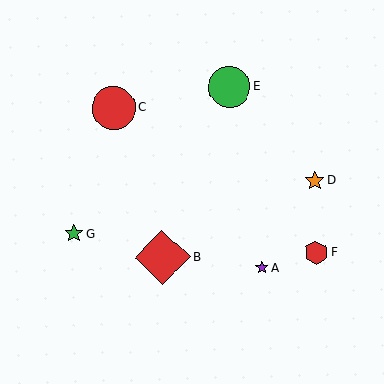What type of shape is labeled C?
Shape C is a red circle.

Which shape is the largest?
The red diamond (labeled B) is the largest.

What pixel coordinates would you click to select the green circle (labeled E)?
Click at (230, 87) to select the green circle E.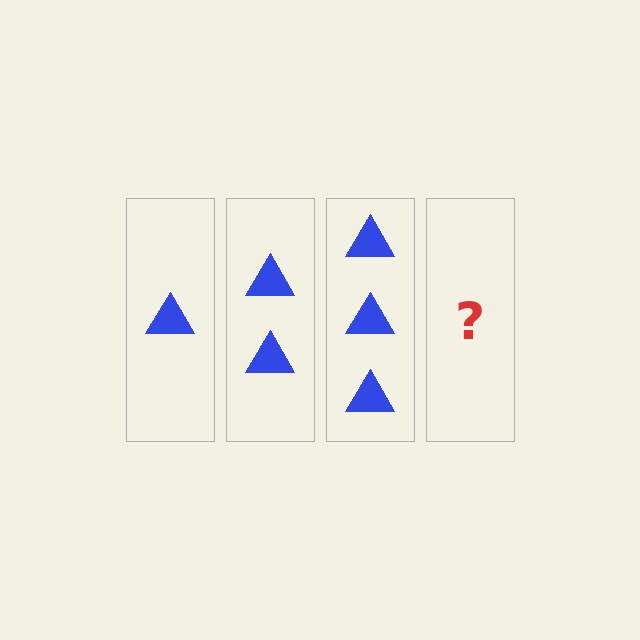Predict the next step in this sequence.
The next step is 4 triangles.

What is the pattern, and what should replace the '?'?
The pattern is that each step adds one more triangle. The '?' should be 4 triangles.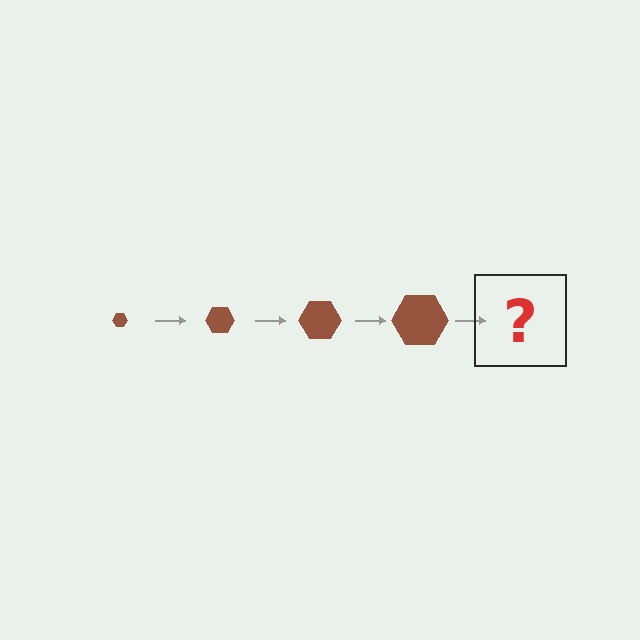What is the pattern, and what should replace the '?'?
The pattern is that the hexagon gets progressively larger each step. The '?' should be a brown hexagon, larger than the previous one.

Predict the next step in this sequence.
The next step is a brown hexagon, larger than the previous one.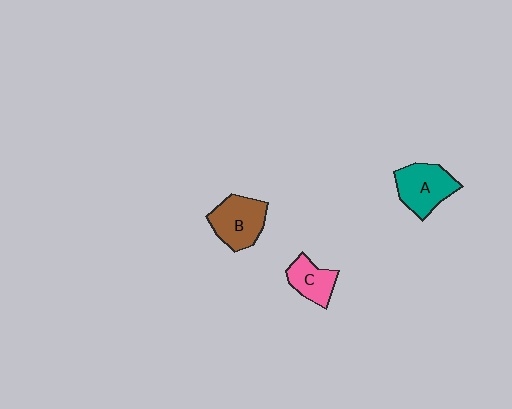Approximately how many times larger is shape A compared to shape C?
Approximately 1.4 times.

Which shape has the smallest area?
Shape C (pink).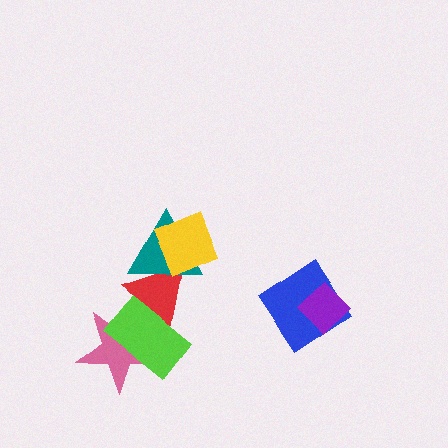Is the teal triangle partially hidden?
Yes, it is partially covered by another shape.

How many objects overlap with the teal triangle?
2 objects overlap with the teal triangle.